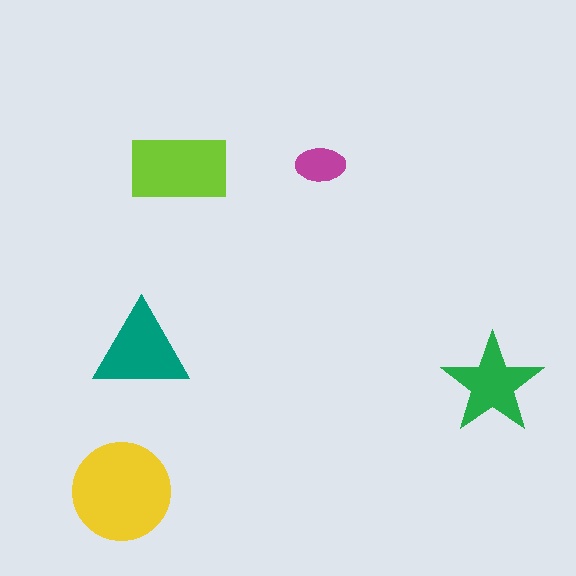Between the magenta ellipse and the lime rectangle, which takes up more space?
The lime rectangle.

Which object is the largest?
The yellow circle.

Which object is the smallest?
The magenta ellipse.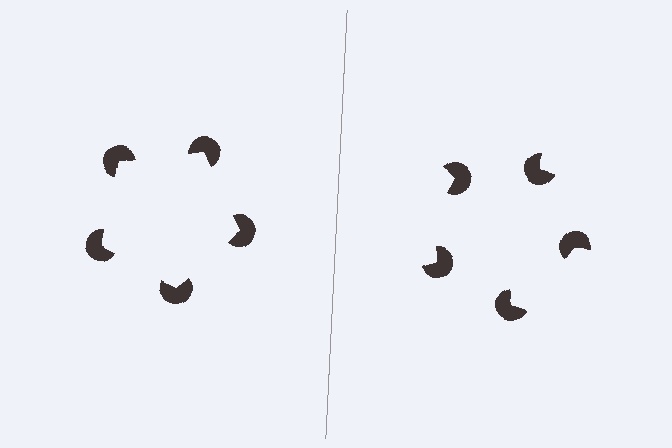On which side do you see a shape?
An illusory pentagon appears on the left side. On the right side the wedge cuts are rotated, so no coherent shape forms.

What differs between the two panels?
The pac-man discs are positioned identically on both sides; only the wedge orientations differ. On the left they align to a pentagon; on the right they are misaligned.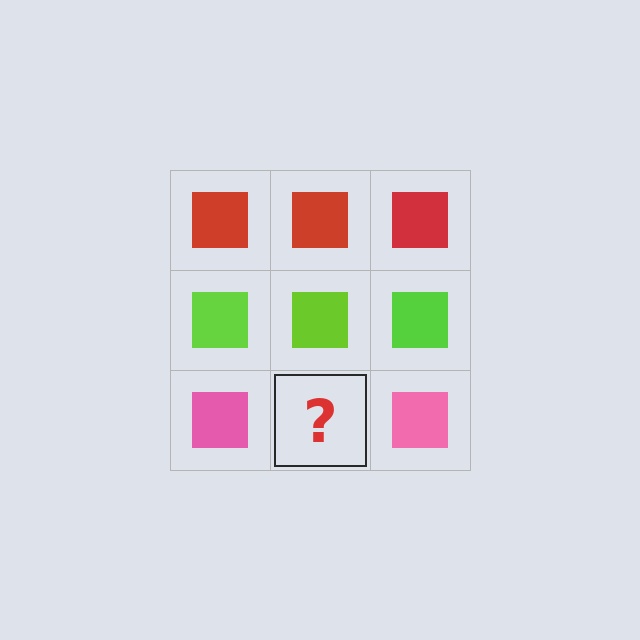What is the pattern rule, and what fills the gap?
The rule is that each row has a consistent color. The gap should be filled with a pink square.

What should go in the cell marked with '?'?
The missing cell should contain a pink square.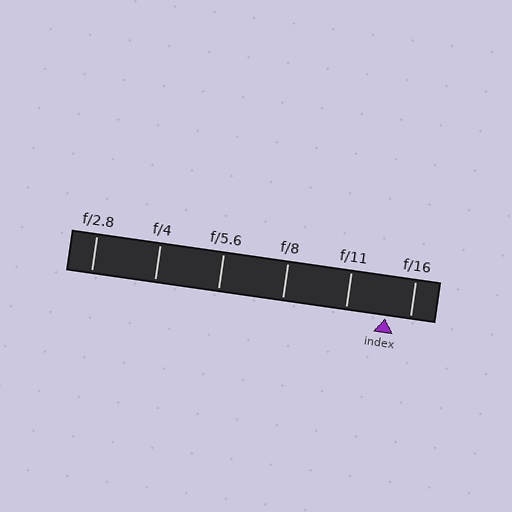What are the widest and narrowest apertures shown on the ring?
The widest aperture shown is f/2.8 and the narrowest is f/16.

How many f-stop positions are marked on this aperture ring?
There are 6 f-stop positions marked.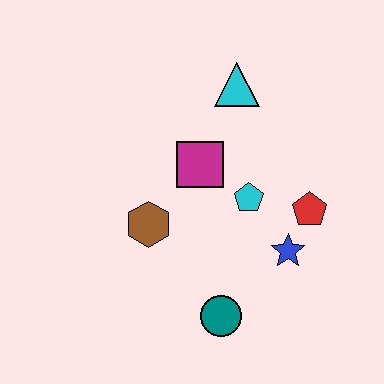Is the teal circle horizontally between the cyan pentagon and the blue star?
No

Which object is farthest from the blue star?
The cyan triangle is farthest from the blue star.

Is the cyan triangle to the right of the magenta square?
Yes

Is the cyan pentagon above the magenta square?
No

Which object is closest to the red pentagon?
The blue star is closest to the red pentagon.